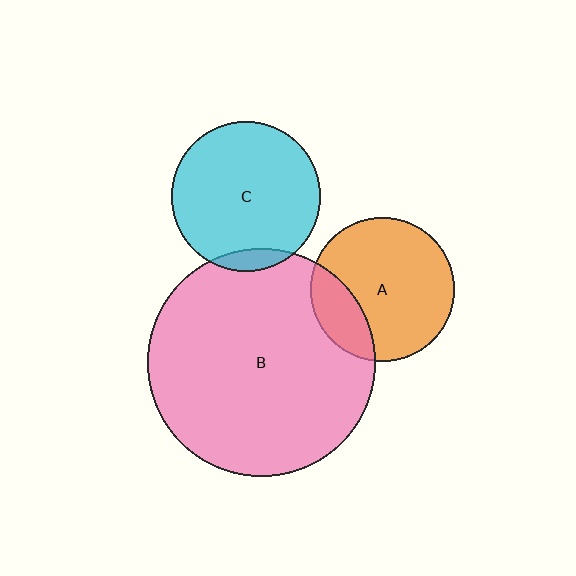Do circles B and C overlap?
Yes.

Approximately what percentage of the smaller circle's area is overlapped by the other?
Approximately 5%.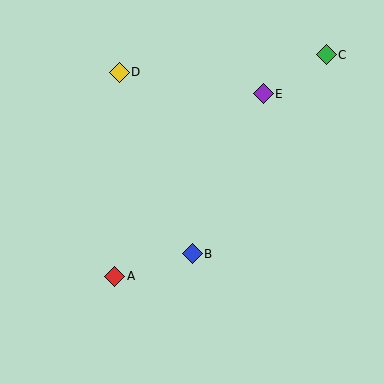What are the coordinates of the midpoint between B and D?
The midpoint between B and D is at (156, 163).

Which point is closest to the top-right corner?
Point C is closest to the top-right corner.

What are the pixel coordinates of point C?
Point C is at (326, 55).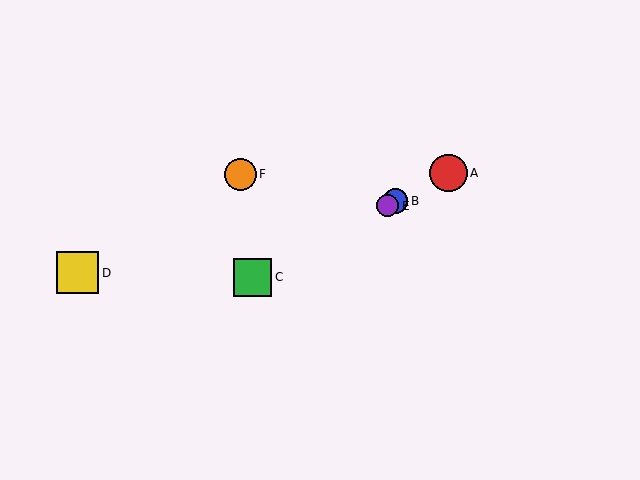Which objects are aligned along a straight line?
Objects A, B, C, E are aligned along a straight line.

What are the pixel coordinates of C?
Object C is at (253, 277).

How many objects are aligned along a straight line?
4 objects (A, B, C, E) are aligned along a straight line.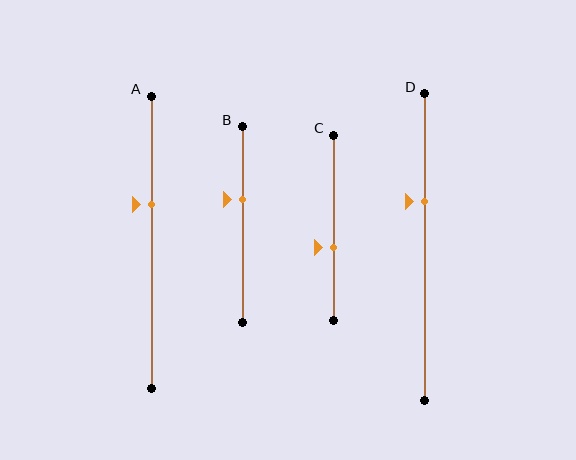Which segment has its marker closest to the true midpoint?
Segment C has its marker closest to the true midpoint.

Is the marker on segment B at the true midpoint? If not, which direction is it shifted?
No, the marker on segment B is shifted upward by about 13% of the segment length.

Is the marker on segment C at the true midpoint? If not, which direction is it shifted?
No, the marker on segment C is shifted downward by about 11% of the segment length.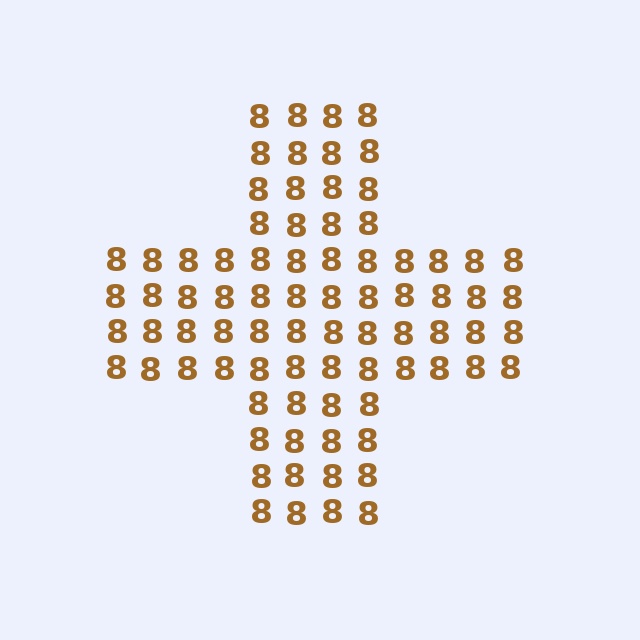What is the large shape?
The large shape is a cross.